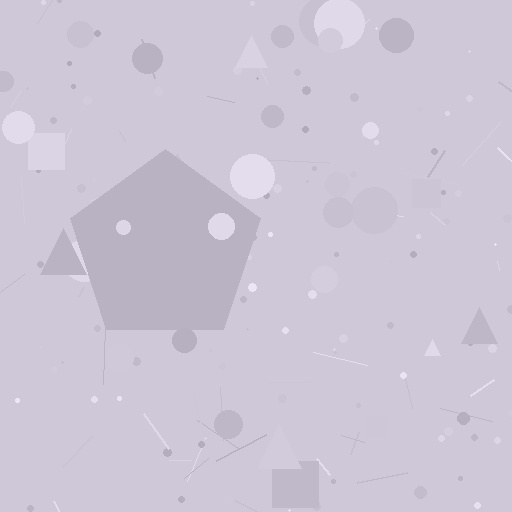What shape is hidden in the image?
A pentagon is hidden in the image.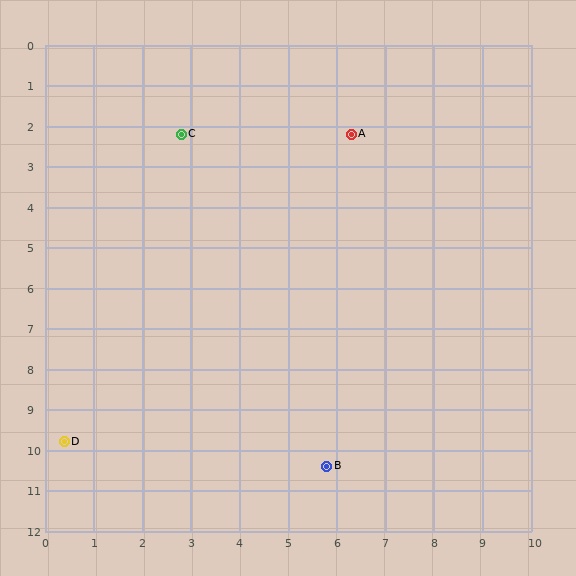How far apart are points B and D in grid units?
Points B and D are about 5.4 grid units apart.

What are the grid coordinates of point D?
Point D is at approximately (0.4, 9.8).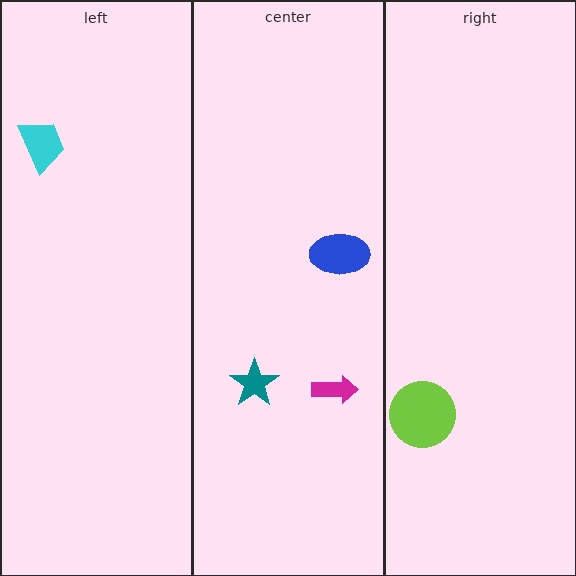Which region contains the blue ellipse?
The center region.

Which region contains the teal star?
The center region.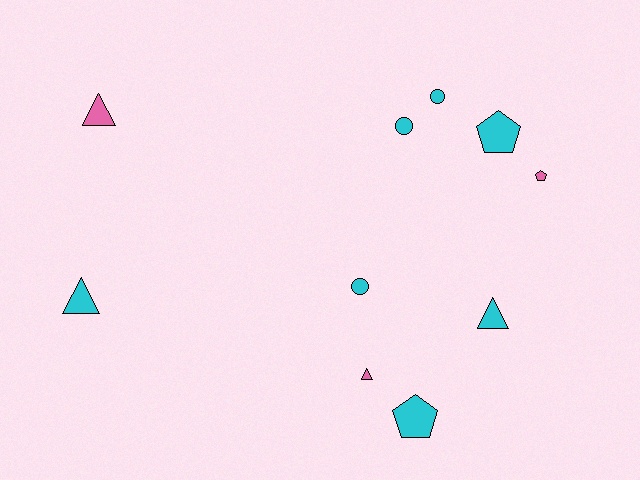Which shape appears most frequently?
Triangle, with 4 objects.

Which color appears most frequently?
Cyan, with 7 objects.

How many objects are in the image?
There are 10 objects.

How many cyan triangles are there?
There are 2 cyan triangles.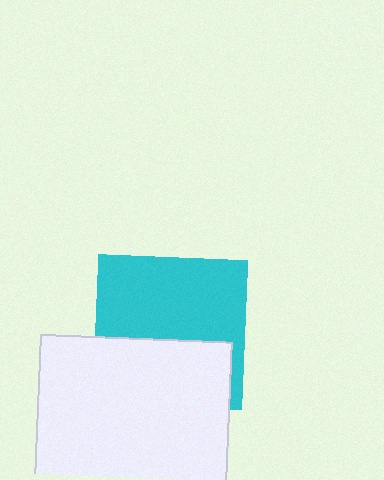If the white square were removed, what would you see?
You would see the complete cyan square.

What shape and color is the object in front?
The object in front is a white square.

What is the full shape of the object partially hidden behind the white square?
The partially hidden object is a cyan square.